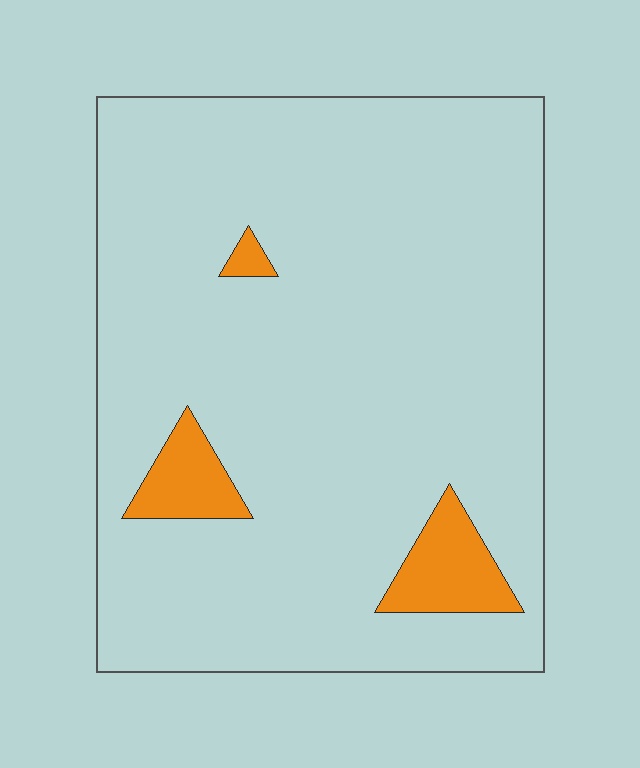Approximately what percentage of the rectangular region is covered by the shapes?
Approximately 5%.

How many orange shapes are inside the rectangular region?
3.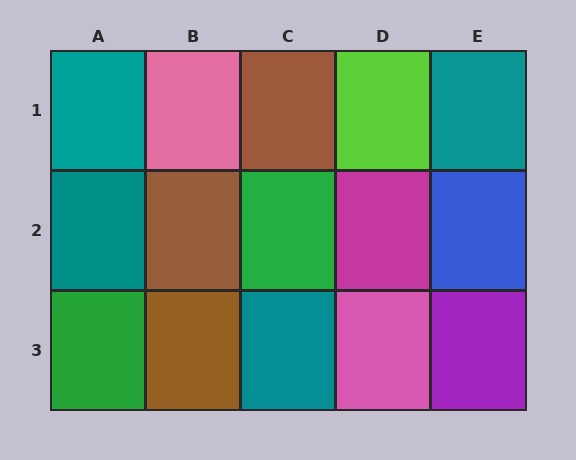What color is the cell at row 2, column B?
Brown.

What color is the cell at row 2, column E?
Blue.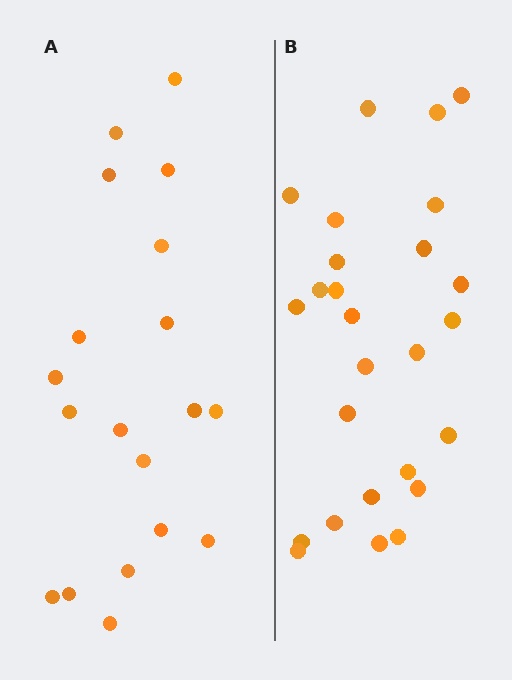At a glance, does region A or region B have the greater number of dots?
Region B (the right region) has more dots.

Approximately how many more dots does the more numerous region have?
Region B has roughly 8 or so more dots than region A.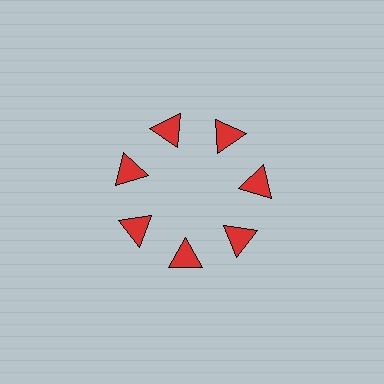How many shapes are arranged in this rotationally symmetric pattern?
There are 7 shapes, arranged in 7 groups of 1.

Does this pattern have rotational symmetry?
Yes, this pattern has 7-fold rotational symmetry. It looks the same after rotating 51 degrees around the center.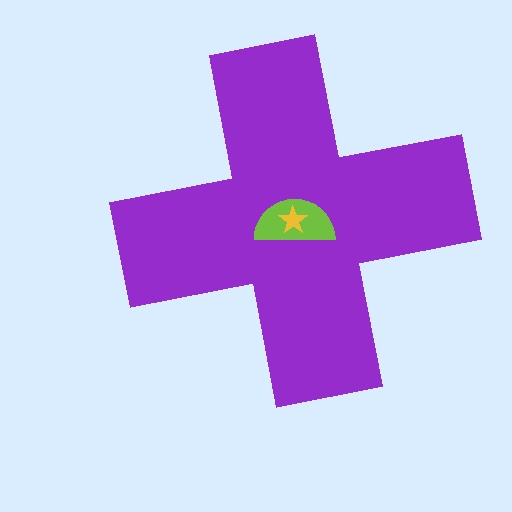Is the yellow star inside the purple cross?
Yes.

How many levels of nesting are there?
3.